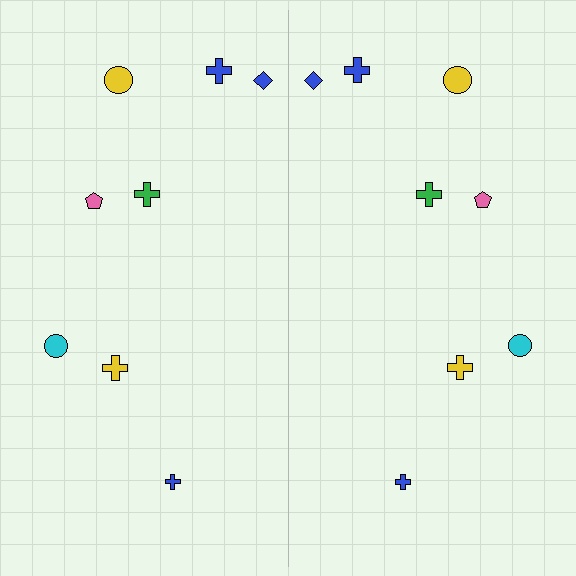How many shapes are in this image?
There are 16 shapes in this image.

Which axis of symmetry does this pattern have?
The pattern has a vertical axis of symmetry running through the center of the image.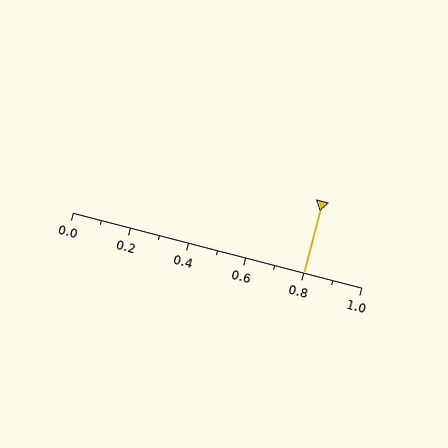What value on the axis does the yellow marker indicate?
The marker indicates approximately 0.8.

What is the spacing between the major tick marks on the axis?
The major ticks are spaced 0.2 apart.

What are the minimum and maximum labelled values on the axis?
The axis runs from 0.0 to 1.0.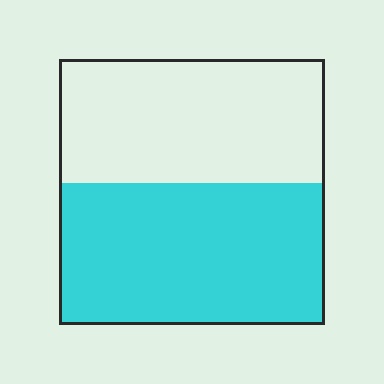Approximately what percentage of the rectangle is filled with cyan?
Approximately 55%.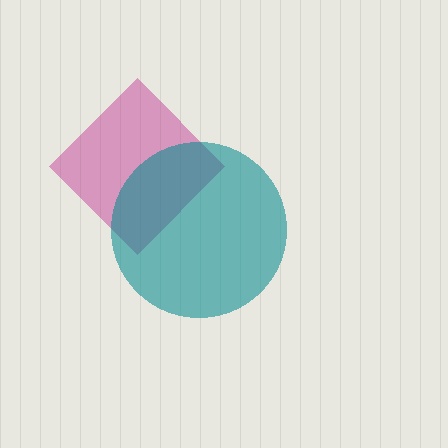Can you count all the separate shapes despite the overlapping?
Yes, there are 2 separate shapes.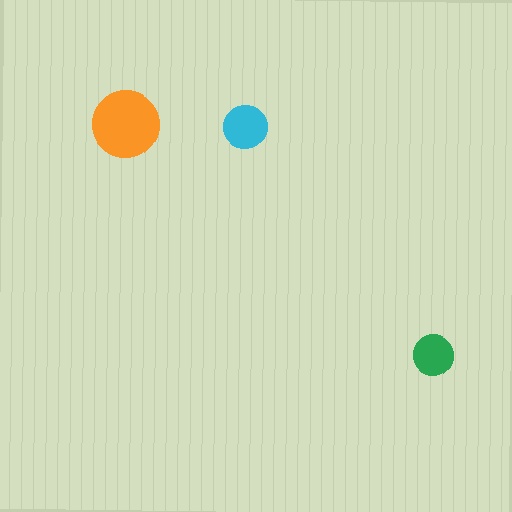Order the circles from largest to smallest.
the orange one, the cyan one, the green one.